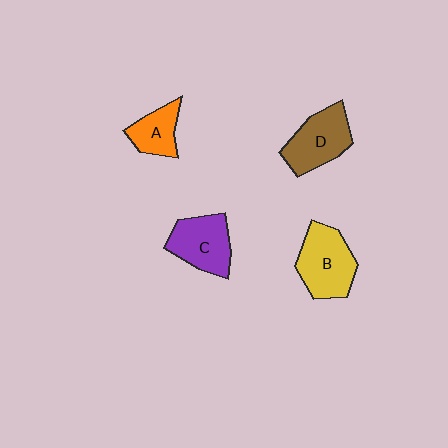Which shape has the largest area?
Shape B (yellow).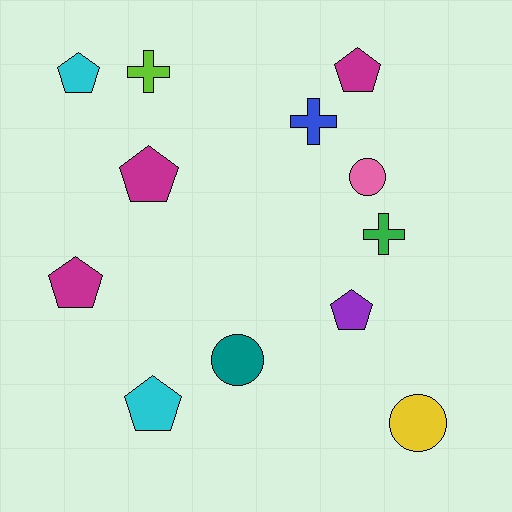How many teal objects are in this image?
There is 1 teal object.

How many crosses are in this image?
There are 3 crosses.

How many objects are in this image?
There are 12 objects.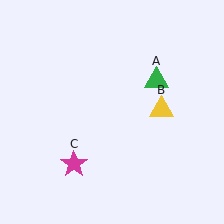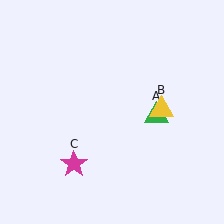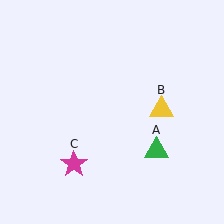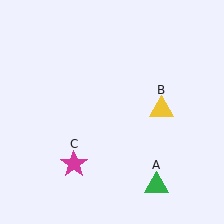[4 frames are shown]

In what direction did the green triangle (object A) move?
The green triangle (object A) moved down.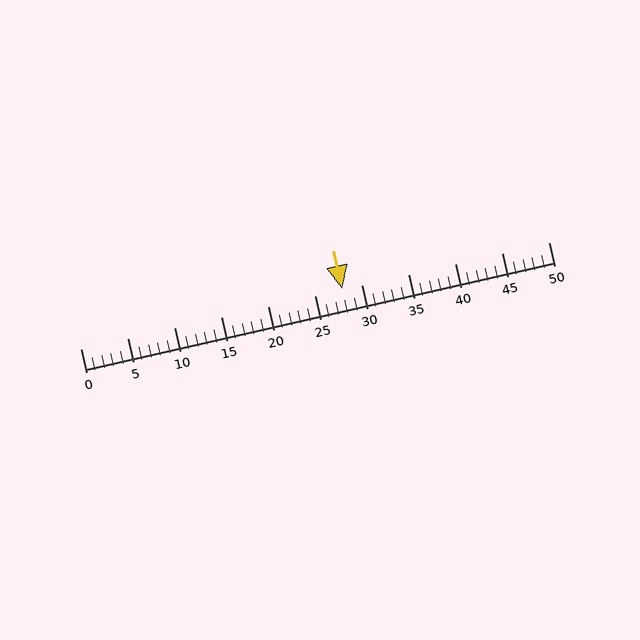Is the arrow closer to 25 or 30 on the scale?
The arrow is closer to 30.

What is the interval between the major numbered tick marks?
The major tick marks are spaced 5 units apart.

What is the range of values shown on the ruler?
The ruler shows values from 0 to 50.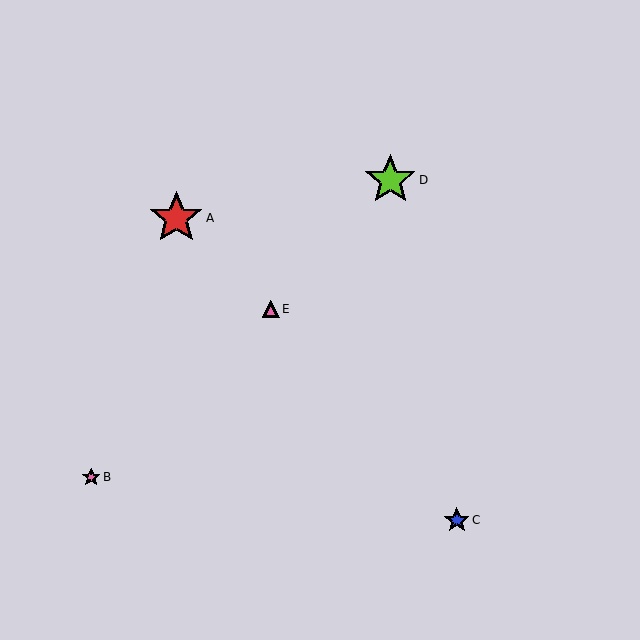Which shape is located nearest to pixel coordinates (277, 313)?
The pink triangle (labeled E) at (271, 309) is nearest to that location.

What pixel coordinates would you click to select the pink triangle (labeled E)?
Click at (271, 309) to select the pink triangle E.